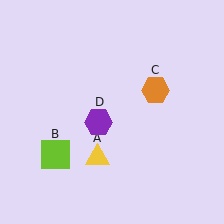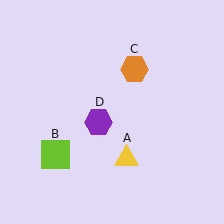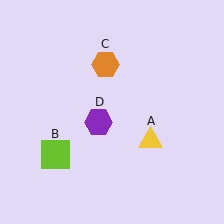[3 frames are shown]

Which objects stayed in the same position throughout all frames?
Lime square (object B) and purple hexagon (object D) remained stationary.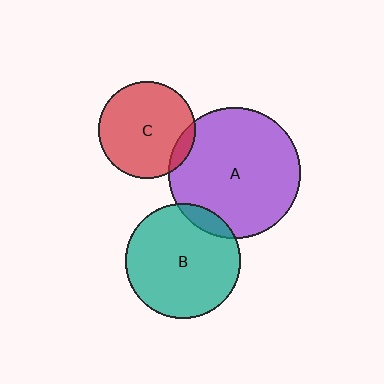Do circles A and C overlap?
Yes.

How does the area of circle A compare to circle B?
Approximately 1.3 times.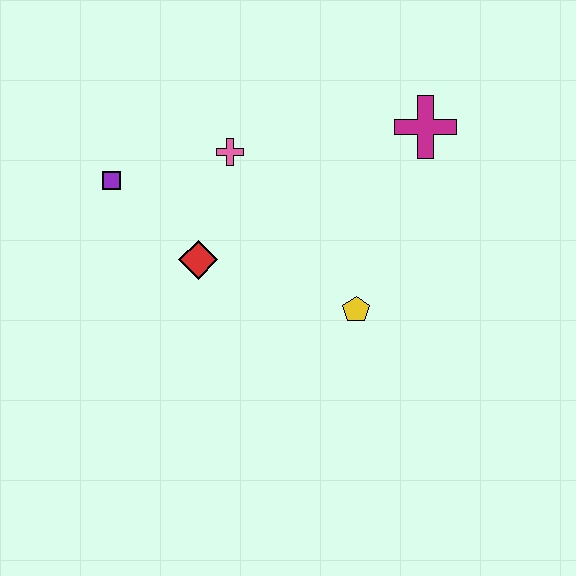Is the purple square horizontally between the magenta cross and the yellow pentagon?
No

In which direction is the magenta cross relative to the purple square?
The magenta cross is to the right of the purple square.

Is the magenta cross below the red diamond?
No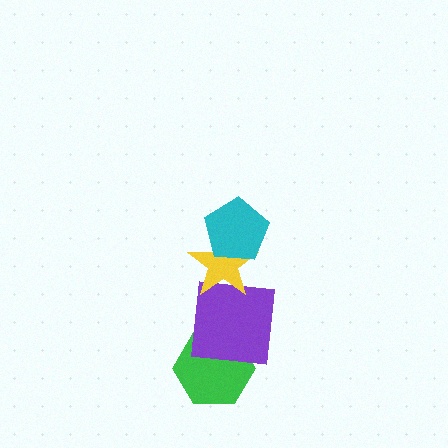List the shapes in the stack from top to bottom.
From top to bottom: the cyan pentagon, the yellow star, the purple square, the green hexagon.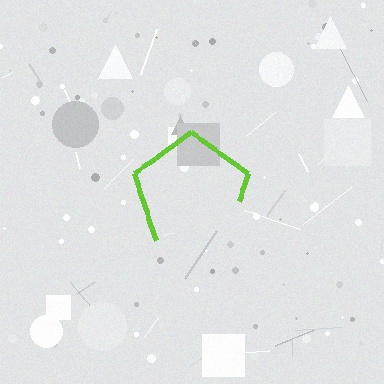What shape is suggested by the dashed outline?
The dashed outline suggests a pentagon.